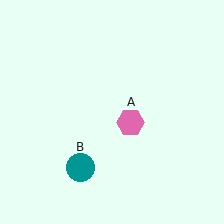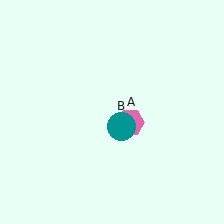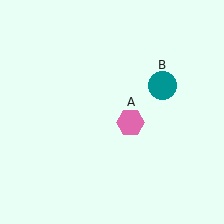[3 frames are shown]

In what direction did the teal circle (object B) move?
The teal circle (object B) moved up and to the right.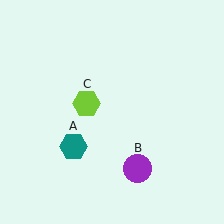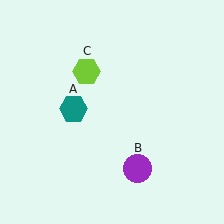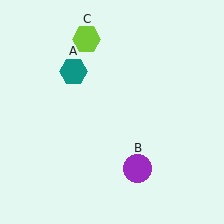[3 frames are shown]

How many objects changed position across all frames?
2 objects changed position: teal hexagon (object A), lime hexagon (object C).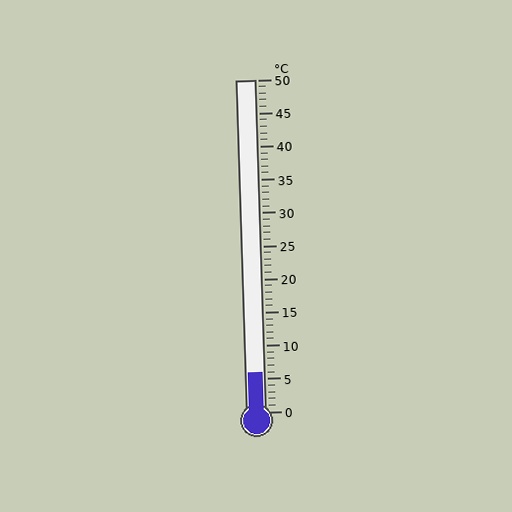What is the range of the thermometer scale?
The thermometer scale ranges from 0°C to 50°C.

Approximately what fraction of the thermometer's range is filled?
The thermometer is filled to approximately 10% of its range.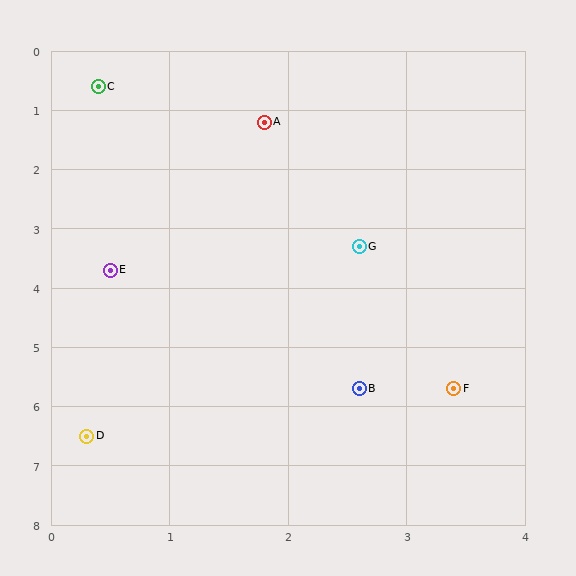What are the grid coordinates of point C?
Point C is at approximately (0.4, 0.6).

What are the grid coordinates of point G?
Point G is at approximately (2.6, 3.3).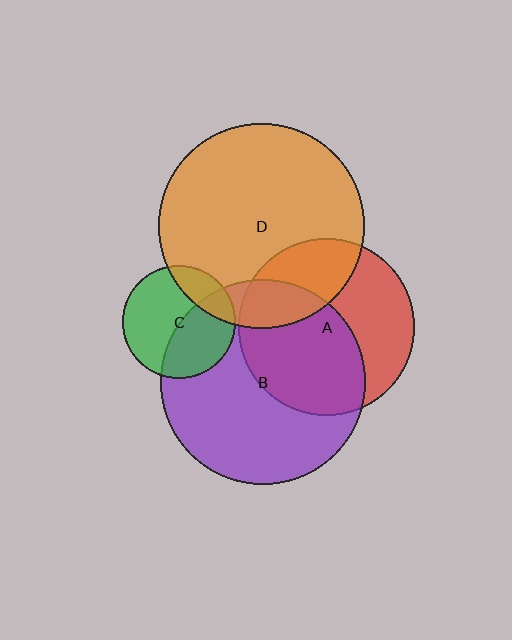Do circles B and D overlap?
Yes.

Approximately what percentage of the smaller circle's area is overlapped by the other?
Approximately 15%.